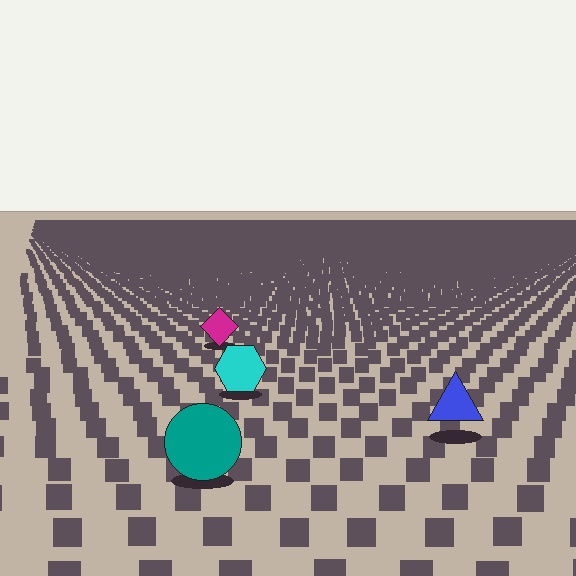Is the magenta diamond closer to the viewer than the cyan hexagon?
No. The cyan hexagon is closer — you can tell from the texture gradient: the ground texture is coarser near it.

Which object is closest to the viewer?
The teal circle is closest. The texture marks near it are larger and more spread out.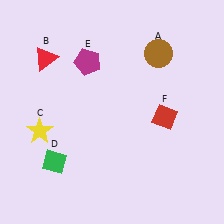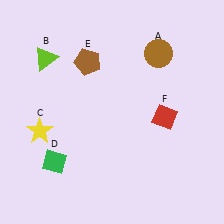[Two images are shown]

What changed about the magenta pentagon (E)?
In Image 1, E is magenta. In Image 2, it changed to brown.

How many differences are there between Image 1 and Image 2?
There are 2 differences between the two images.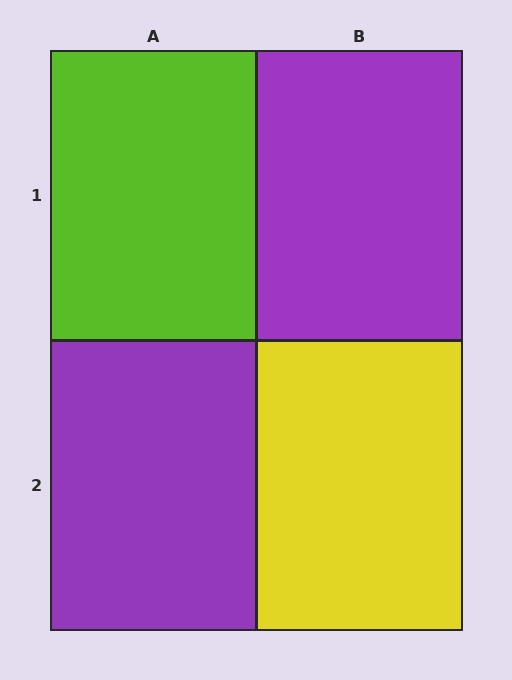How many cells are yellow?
1 cell is yellow.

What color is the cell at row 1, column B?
Purple.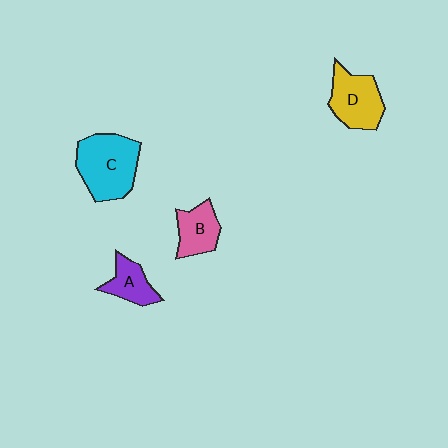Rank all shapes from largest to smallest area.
From largest to smallest: C (cyan), D (yellow), B (pink), A (purple).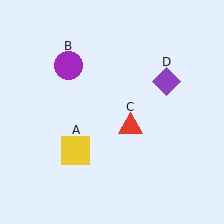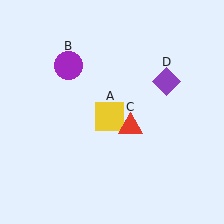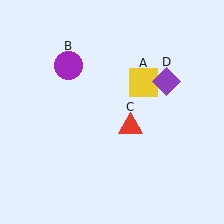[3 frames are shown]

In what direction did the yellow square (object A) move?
The yellow square (object A) moved up and to the right.